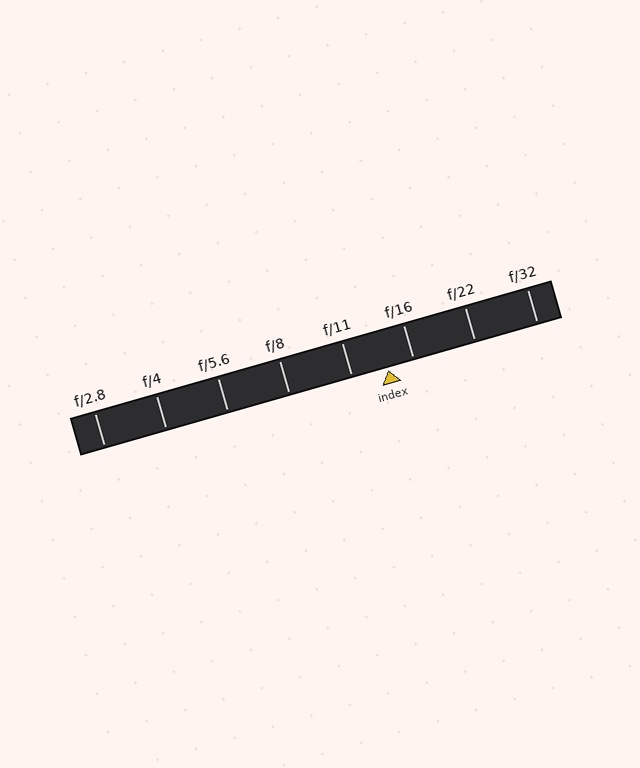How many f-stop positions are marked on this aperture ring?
There are 8 f-stop positions marked.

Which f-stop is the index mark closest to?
The index mark is closest to f/16.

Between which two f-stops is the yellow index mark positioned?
The index mark is between f/11 and f/16.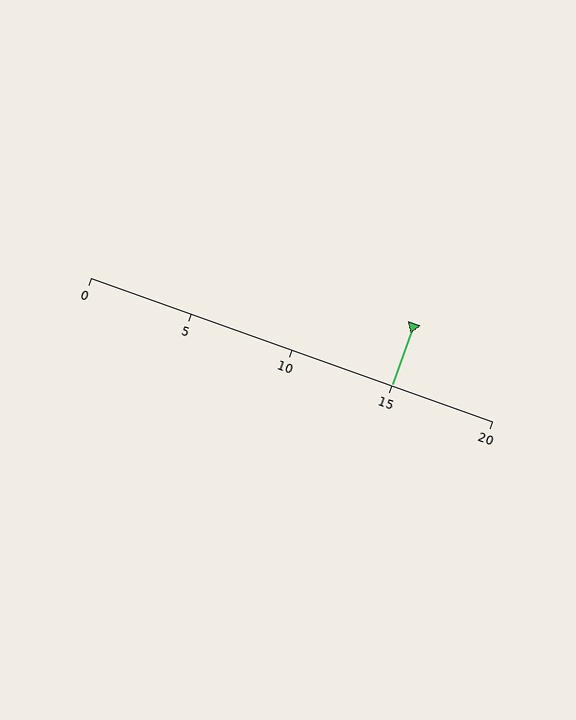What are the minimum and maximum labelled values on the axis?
The axis runs from 0 to 20.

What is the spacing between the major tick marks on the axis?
The major ticks are spaced 5 apart.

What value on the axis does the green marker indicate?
The marker indicates approximately 15.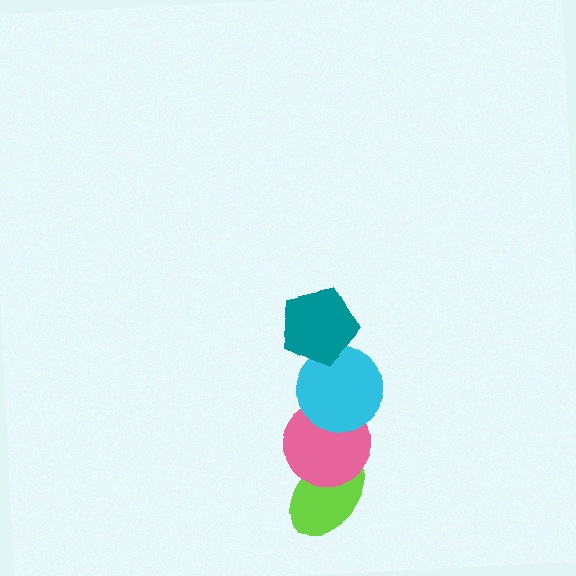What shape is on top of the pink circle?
The cyan circle is on top of the pink circle.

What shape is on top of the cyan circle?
The teal pentagon is on top of the cyan circle.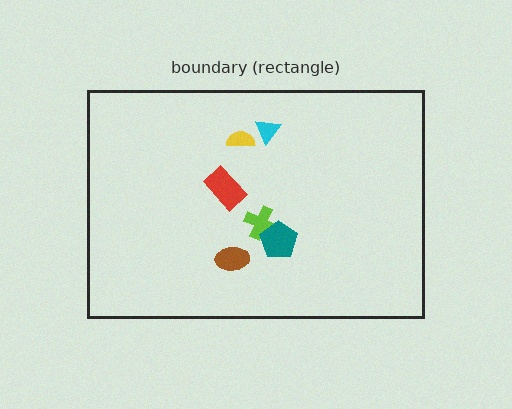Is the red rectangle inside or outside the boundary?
Inside.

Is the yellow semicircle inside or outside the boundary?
Inside.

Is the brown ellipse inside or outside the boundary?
Inside.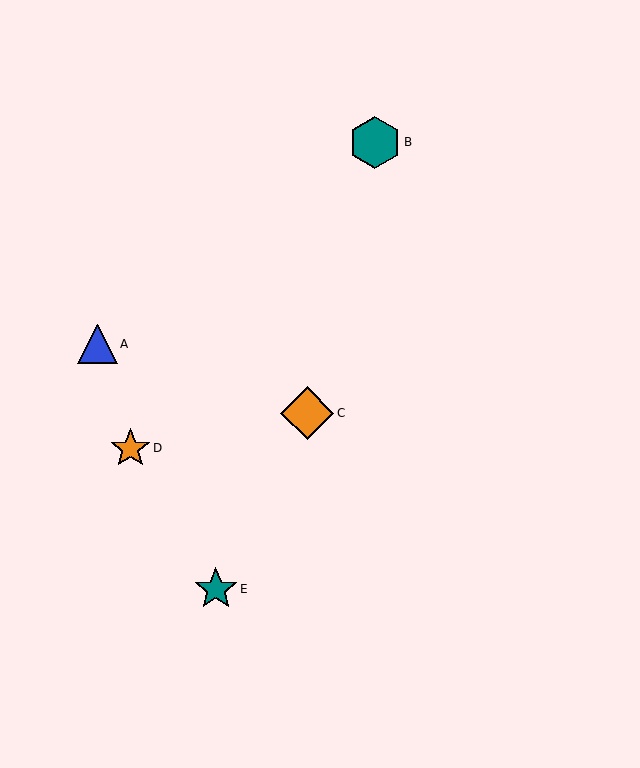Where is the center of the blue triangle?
The center of the blue triangle is at (97, 344).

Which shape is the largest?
The orange diamond (labeled C) is the largest.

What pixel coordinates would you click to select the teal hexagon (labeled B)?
Click at (375, 142) to select the teal hexagon B.